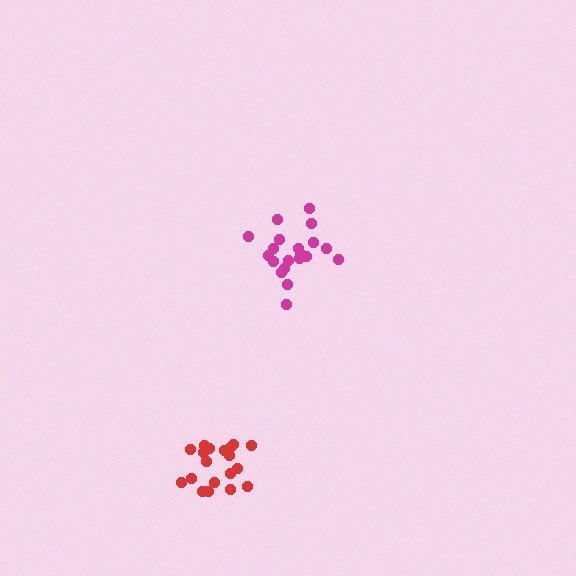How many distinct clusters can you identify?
There are 2 distinct clusters.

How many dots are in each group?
Group 1: 20 dots, Group 2: 19 dots (39 total).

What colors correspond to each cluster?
The clusters are colored: magenta, red.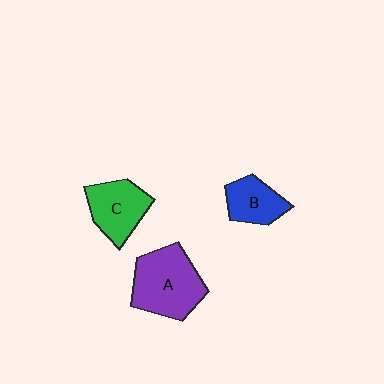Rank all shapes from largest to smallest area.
From largest to smallest: A (purple), C (green), B (blue).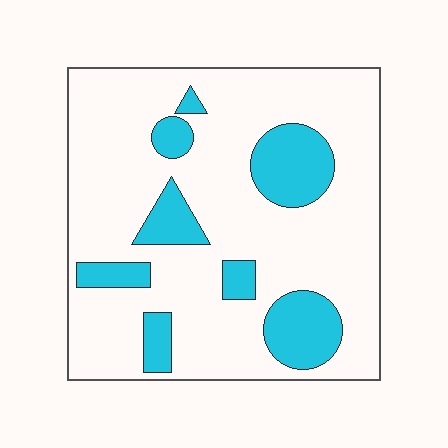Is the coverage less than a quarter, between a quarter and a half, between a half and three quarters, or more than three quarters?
Less than a quarter.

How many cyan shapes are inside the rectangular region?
8.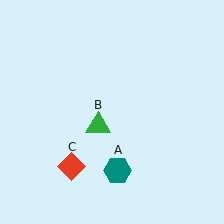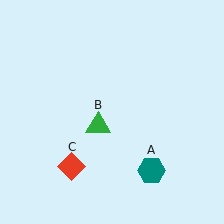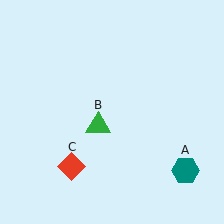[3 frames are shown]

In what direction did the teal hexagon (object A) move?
The teal hexagon (object A) moved right.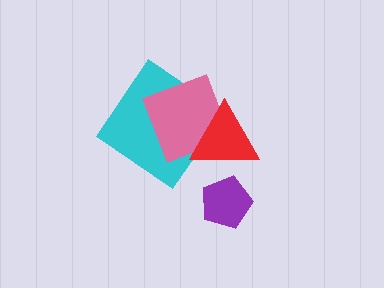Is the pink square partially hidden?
Yes, it is partially covered by another shape.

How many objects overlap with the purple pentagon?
0 objects overlap with the purple pentagon.